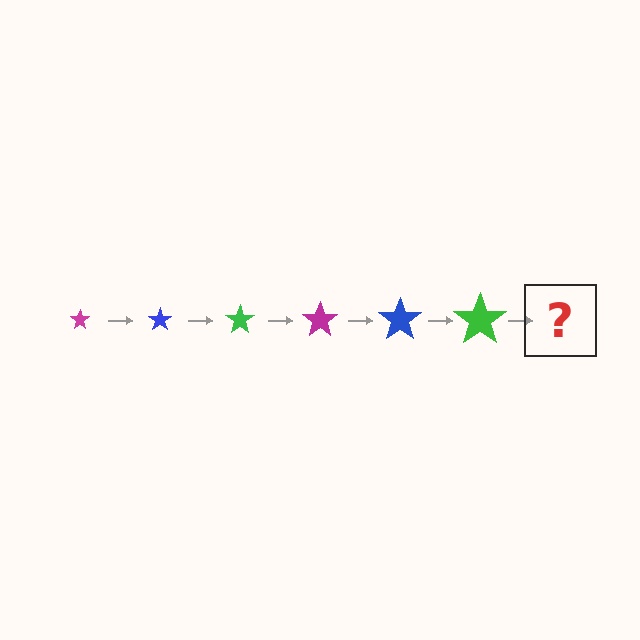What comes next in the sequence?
The next element should be a magenta star, larger than the previous one.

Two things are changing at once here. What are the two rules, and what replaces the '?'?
The two rules are that the star grows larger each step and the color cycles through magenta, blue, and green. The '?' should be a magenta star, larger than the previous one.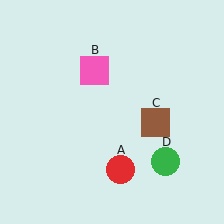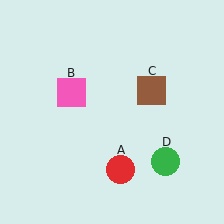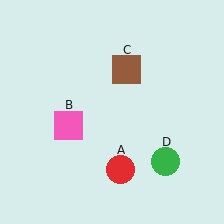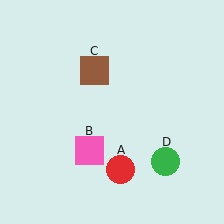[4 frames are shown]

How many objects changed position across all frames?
2 objects changed position: pink square (object B), brown square (object C).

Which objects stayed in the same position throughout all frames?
Red circle (object A) and green circle (object D) remained stationary.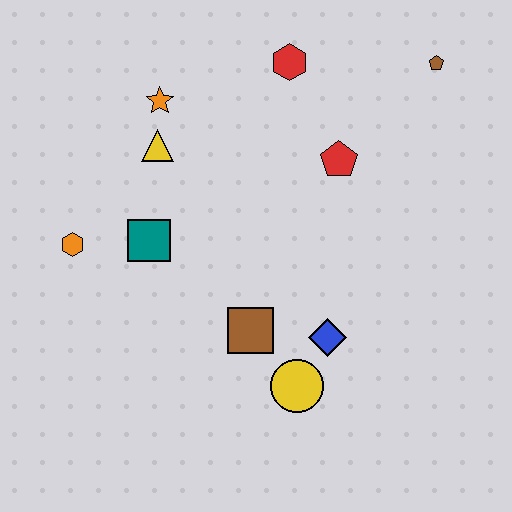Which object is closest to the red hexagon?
The red pentagon is closest to the red hexagon.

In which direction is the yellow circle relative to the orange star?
The yellow circle is below the orange star.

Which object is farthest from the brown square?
The brown pentagon is farthest from the brown square.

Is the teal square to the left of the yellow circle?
Yes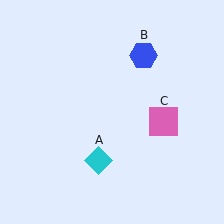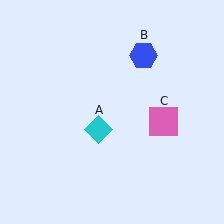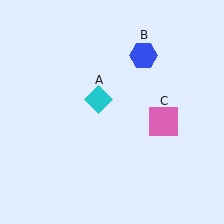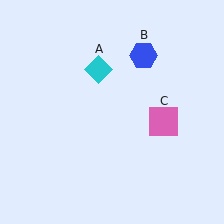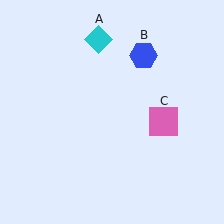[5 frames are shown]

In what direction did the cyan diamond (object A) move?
The cyan diamond (object A) moved up.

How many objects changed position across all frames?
1 object changed position: cyan diamond (object A).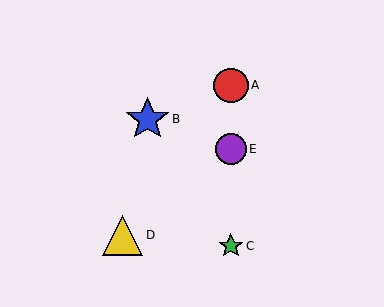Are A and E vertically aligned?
Yes, both are at x≈231.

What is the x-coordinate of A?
Object A is at x≈231.